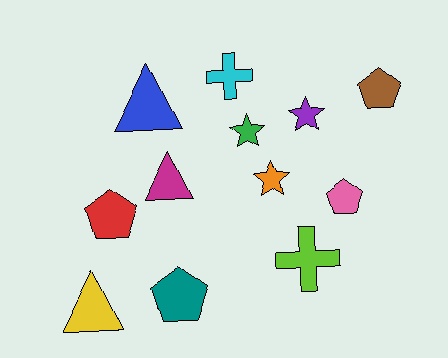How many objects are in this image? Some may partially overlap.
There are 12 objects.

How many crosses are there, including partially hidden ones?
There are 2 crosses.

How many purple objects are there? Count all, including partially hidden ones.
There is 1 purple object.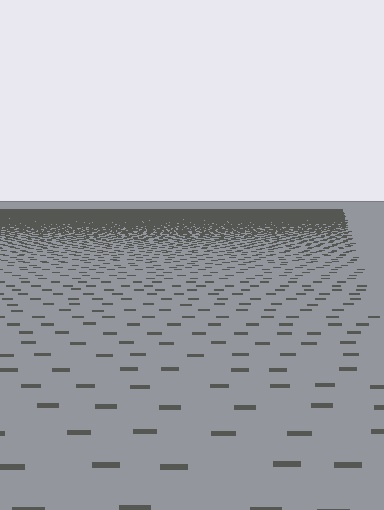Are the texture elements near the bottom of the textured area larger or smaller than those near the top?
Larger. Near the bottom, elements are closer to the viewer and appear at a bigger on-screen size.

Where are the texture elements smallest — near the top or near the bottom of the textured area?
Near the top.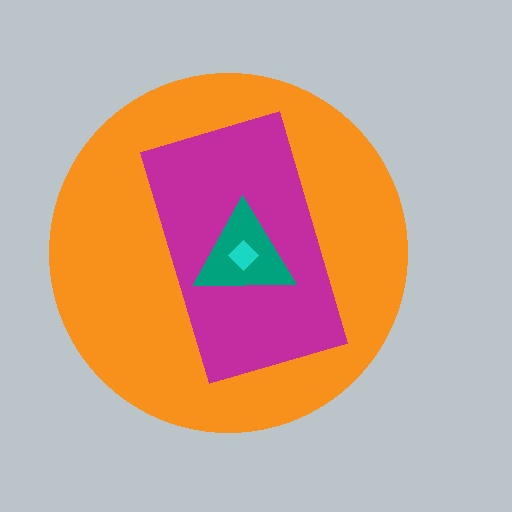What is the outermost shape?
The orange circle.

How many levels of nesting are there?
4.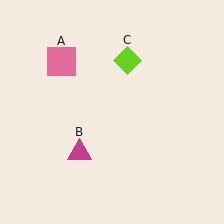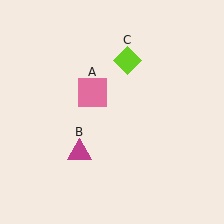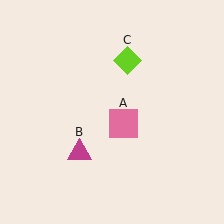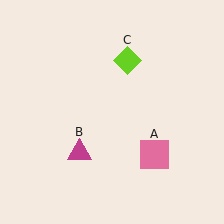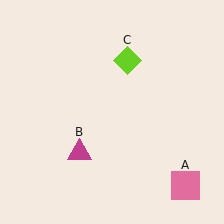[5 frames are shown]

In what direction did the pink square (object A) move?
The pink square (object A) moved down and to the right.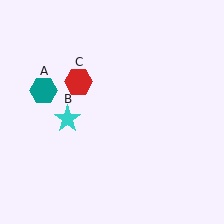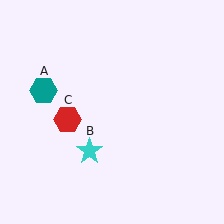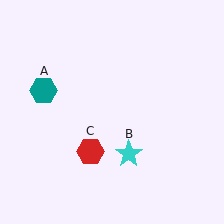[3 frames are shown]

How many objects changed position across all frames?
2 objects changed position: cyan star (object B), red hexagon (object C).